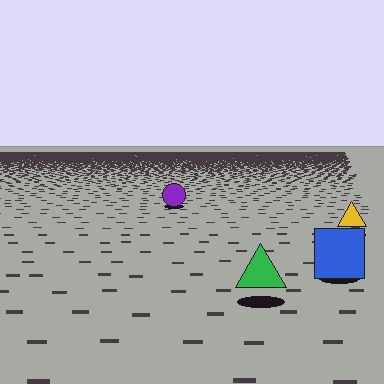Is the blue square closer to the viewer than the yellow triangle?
Yes. The blue square is closer — you can tell from the texture gradient: the ground texture is coarser near it.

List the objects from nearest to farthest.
From nearest to farthest: the green triangle, the blue square, the yellow triangle, the purple circle.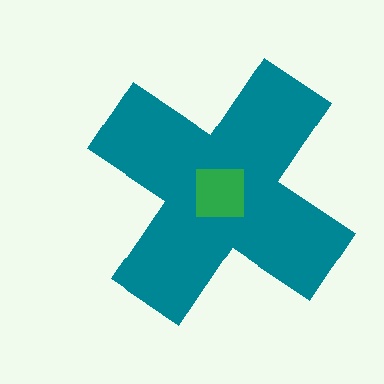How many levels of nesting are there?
2.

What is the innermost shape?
The green square.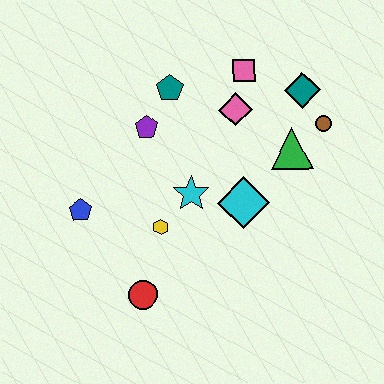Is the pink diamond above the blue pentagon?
Yes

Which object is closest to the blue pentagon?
The yellow hexagon is closest to the blue pentagon.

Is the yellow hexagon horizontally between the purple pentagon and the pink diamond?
Yes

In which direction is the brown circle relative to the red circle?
The brown circle is to the right of the red circle.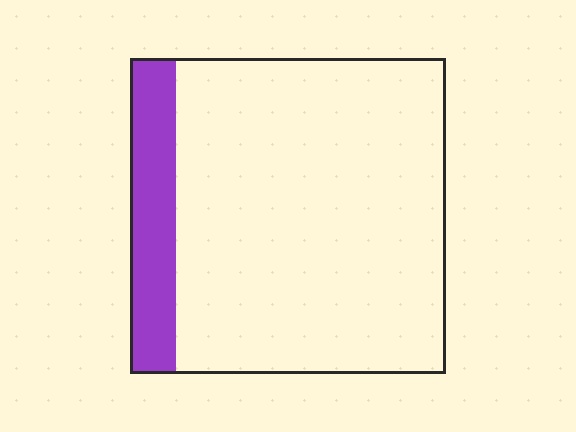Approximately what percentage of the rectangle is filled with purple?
Approximately 15%.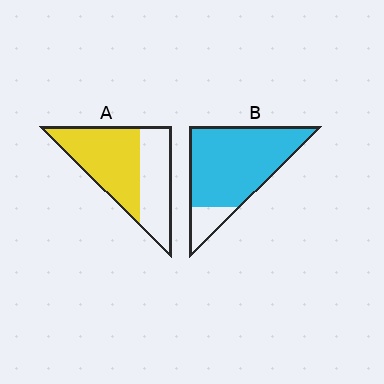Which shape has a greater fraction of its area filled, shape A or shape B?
Shape B.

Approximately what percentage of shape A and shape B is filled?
A is approximately 60% and B is approximately 85%.